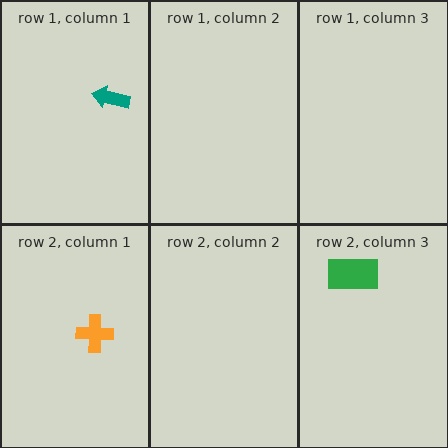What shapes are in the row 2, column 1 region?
The orange cross.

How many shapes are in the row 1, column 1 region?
1.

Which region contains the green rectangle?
The row 2, column 3 region.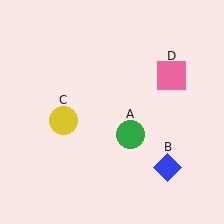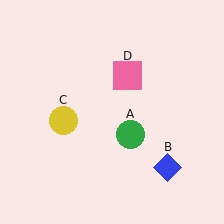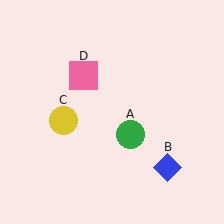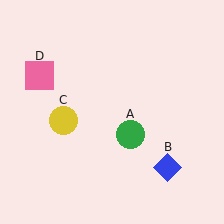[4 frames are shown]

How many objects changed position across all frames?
1 object changed position: pink square (object D).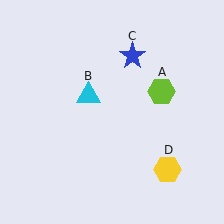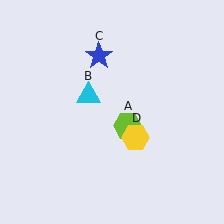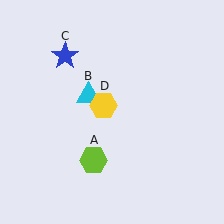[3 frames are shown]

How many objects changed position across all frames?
3 objects changed position: lime hexagon (object A), blue star (object C), yellow hexagon (object D).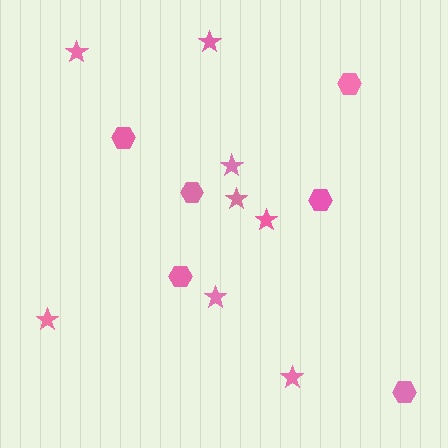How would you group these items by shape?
There are 2 groups: one group of stars (8) and one group of hexagons (6).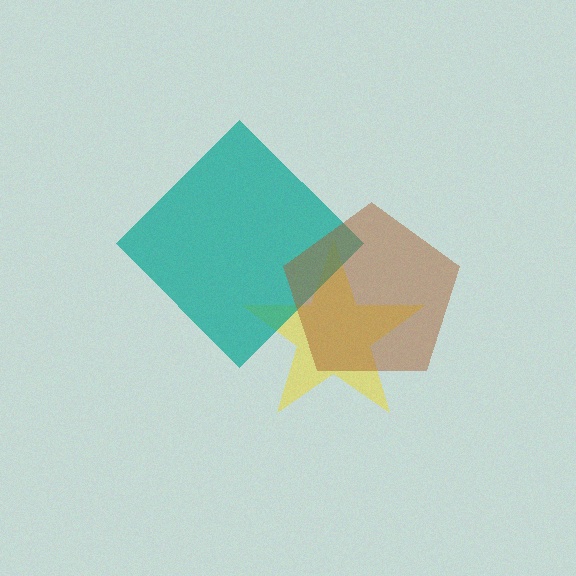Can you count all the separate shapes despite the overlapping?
Yes, there are 3 separate shapes.